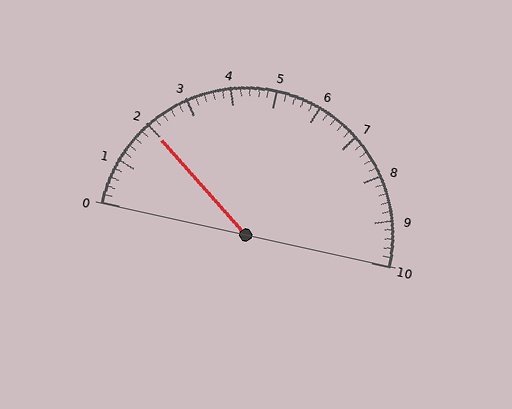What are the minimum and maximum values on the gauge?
The gauge ranges from 0 to 10.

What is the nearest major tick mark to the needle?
The nearest major tick mark is 2.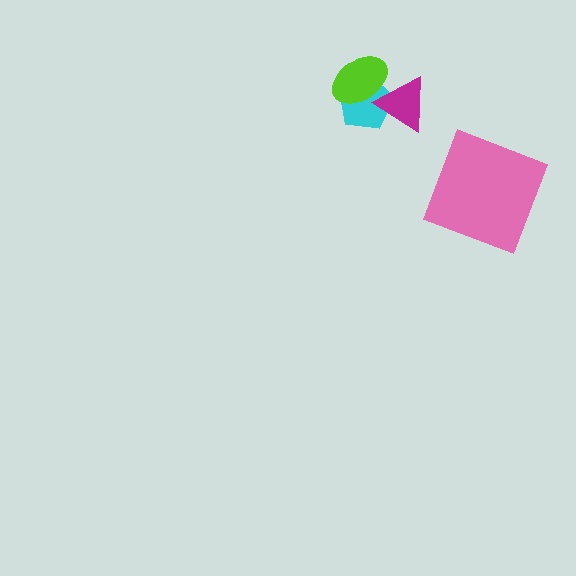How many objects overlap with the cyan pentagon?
2 objects overlap with the cyan pentagon.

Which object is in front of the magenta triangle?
The lime ellipse is in front of the magenta triangle.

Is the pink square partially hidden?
No, no other shape covers it.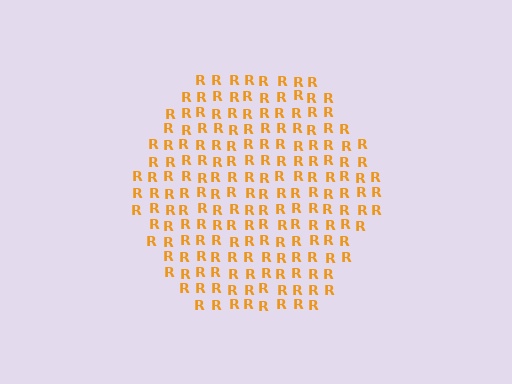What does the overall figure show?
The overall figure shows a hexagon.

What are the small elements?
The small elements are letter R's.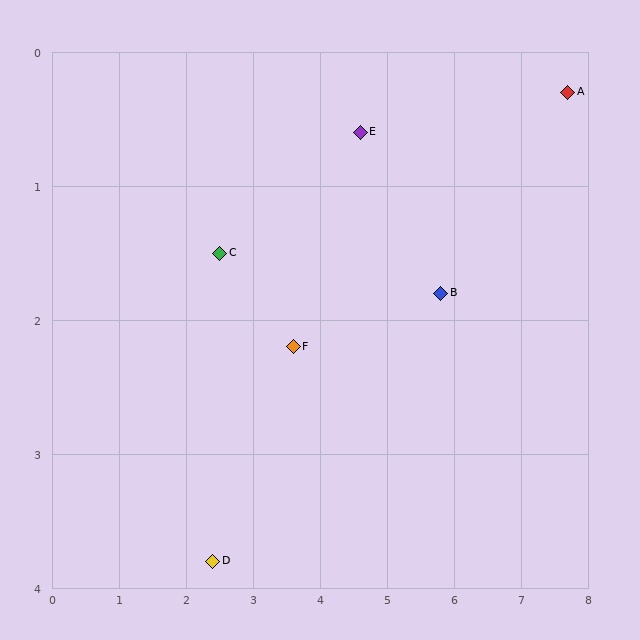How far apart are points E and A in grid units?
Points E and A are about 3.1 grid units apart.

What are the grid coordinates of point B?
Point B is at approximately (5.8, 1.8).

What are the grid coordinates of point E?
Point E is at approximately (4.6, 0.6).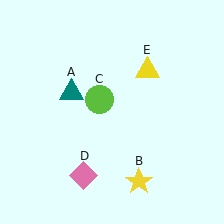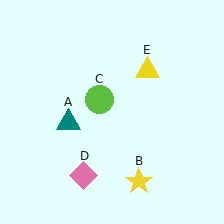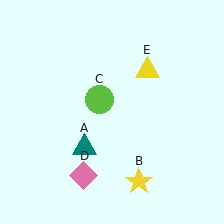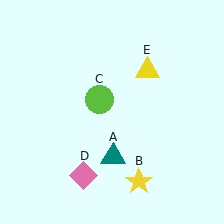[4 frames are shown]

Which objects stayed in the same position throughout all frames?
Yellow star (object B) and lime circle (object C) and pink diamond (object D) and yellow triangle (object E) remained stationary.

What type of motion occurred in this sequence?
The teal triangle (object A) rotated counterclockwise around the center of the scene.